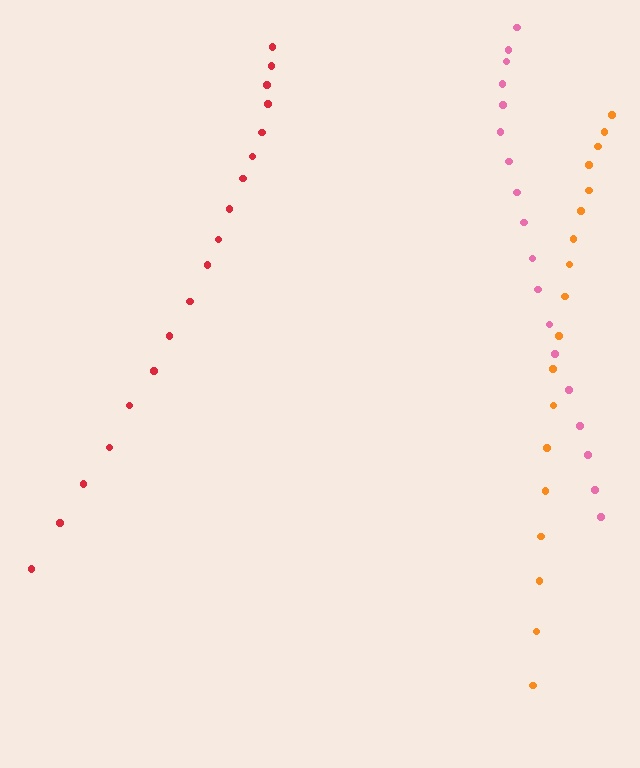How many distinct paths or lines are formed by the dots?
There are 3 distinct paths.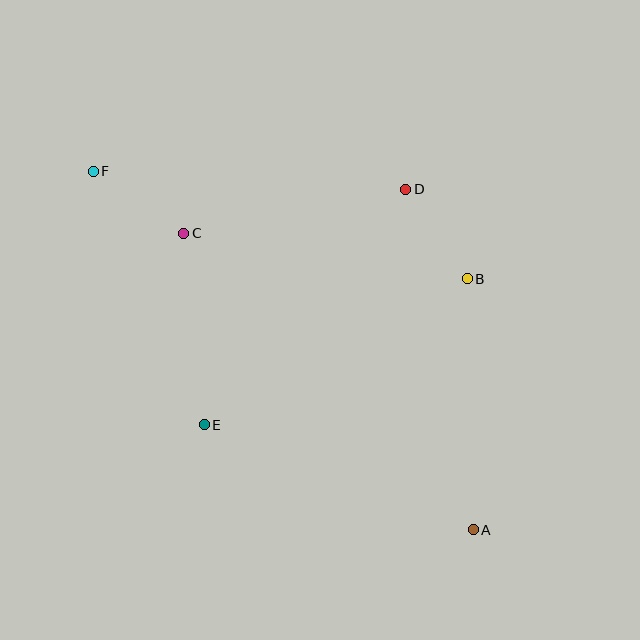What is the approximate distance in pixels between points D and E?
The distance between D and E is approximately 310 pixels.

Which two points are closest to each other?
Points B and D are closest to each other.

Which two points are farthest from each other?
Points A and F are farthest from each other.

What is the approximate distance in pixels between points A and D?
The distance between A and D is approximately 347 pixels.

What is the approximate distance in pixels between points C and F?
The distance between C and F is approximately 110 pixels.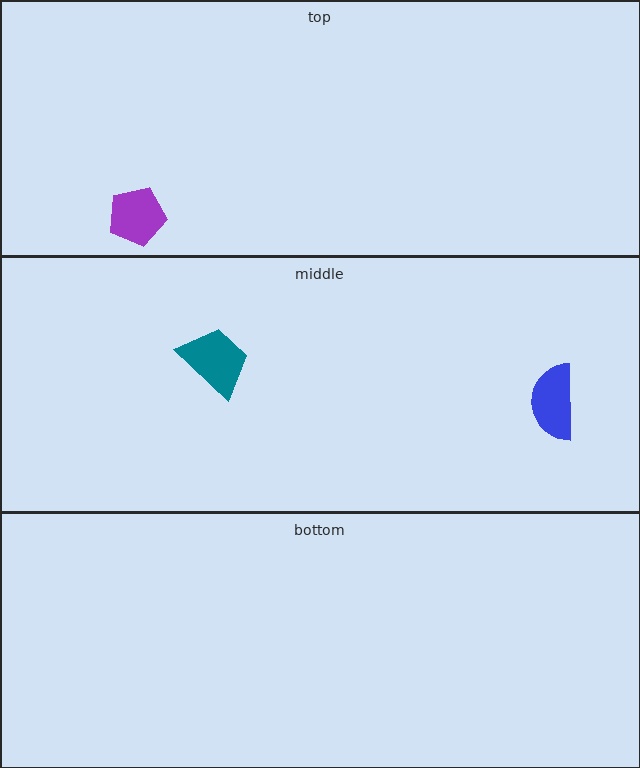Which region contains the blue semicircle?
The middle region.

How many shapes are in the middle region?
2.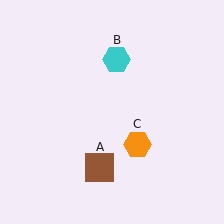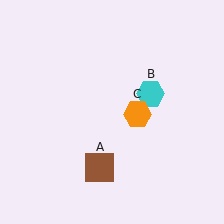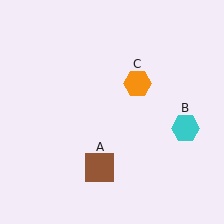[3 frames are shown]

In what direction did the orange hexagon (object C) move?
The orange hexagon (object C) moved up.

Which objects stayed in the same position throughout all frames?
Brown square (object A) remained stationary.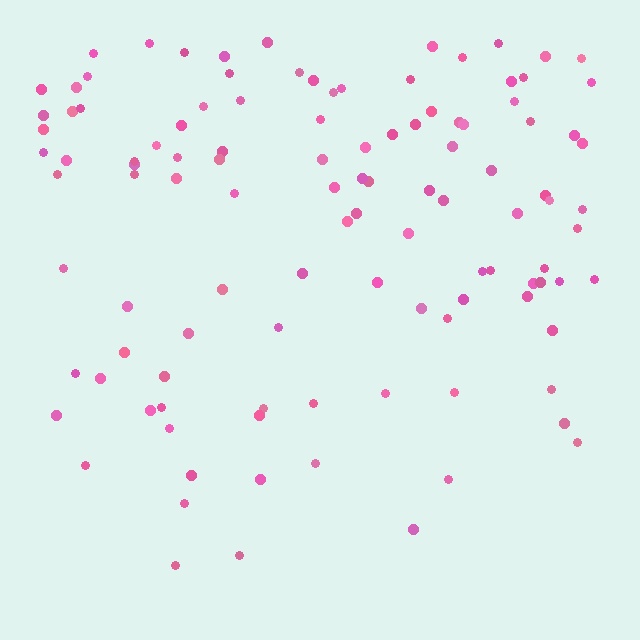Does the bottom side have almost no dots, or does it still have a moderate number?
Still a moderate number, just noticeably fewer than the top.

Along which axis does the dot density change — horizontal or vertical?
Vertical.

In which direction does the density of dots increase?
From bottom to top, with the top side densest.